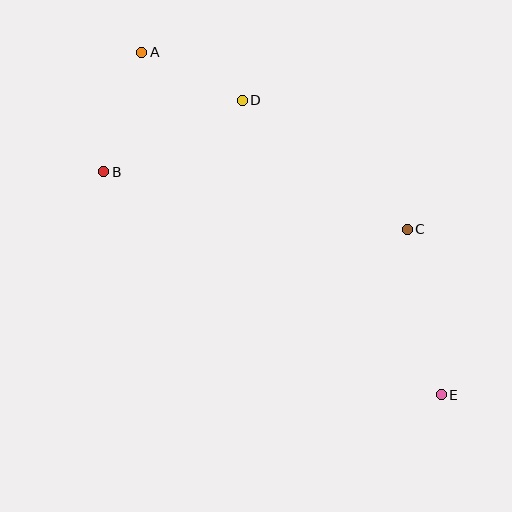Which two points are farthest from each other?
Points A and E are farthest from each other.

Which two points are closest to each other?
Points A and D are closest to each other.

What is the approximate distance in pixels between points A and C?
The distance between A and C is approximately 319 pixels.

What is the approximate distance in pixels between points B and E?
The distance between B and E is approximately 405 pixels.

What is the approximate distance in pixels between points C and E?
The distance between C and E is approximately 169 pixels.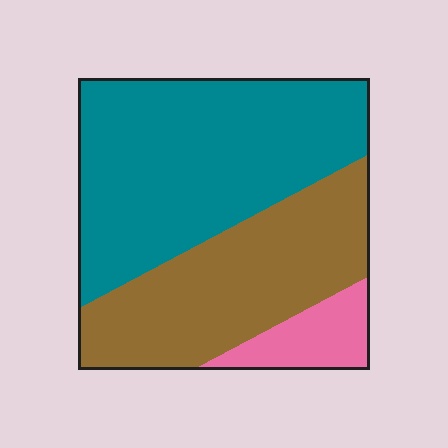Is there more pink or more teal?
Teal.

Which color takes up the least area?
Pink, at roughly 10%.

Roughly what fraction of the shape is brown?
Brown covers 38% of the shape.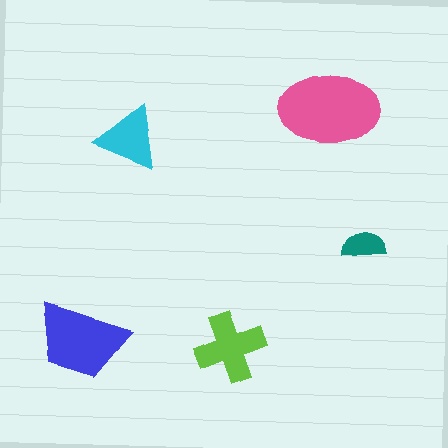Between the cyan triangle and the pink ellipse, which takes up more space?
The pink ellipse.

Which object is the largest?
The pink ellipse.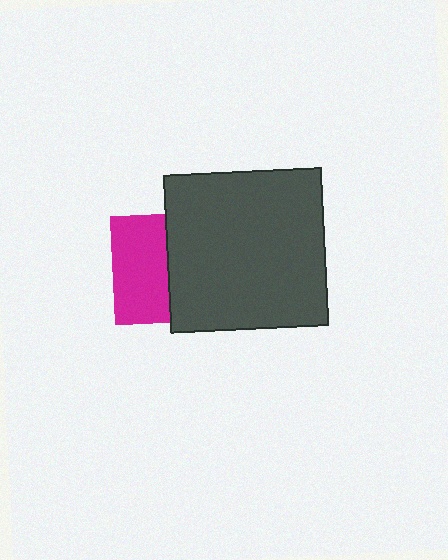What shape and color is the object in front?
The object in front is a dark gray square.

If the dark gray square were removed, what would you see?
You would see the complete magenta square.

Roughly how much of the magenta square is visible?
About half of it is visible (roughly 50%).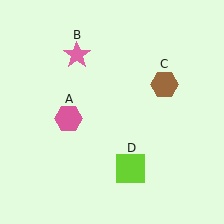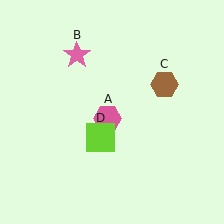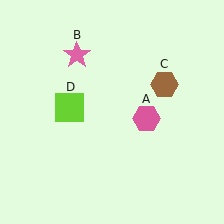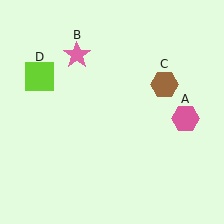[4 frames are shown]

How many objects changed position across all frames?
2 objects changed position: pink hexagon (object A), lime square (object D).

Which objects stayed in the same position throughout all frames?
Pink star (object B) and brown hexagon (object C) remained stationary.